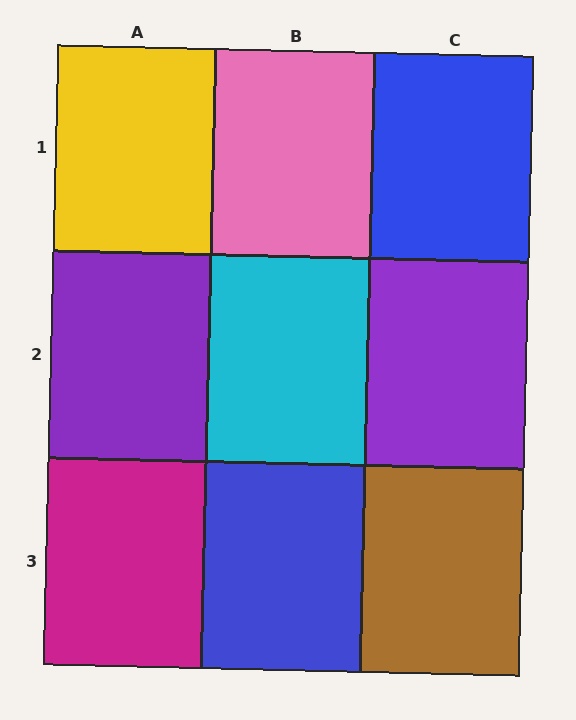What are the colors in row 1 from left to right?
Yellow, pink, blue.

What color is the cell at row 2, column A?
Purple.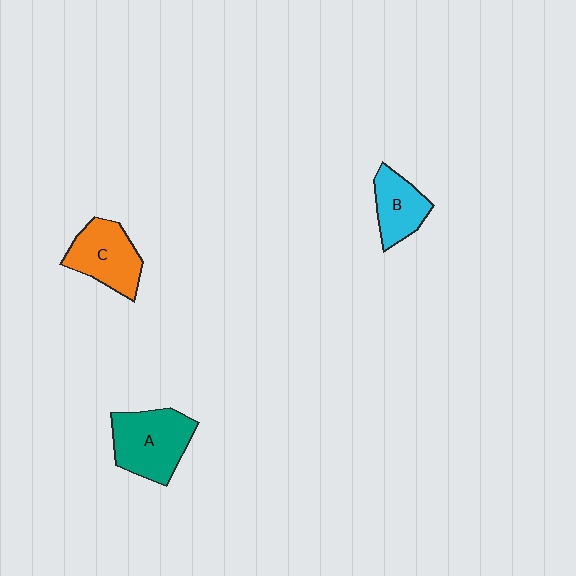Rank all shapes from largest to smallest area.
From largest to smallest: A (teal), C (orange), B (cyan).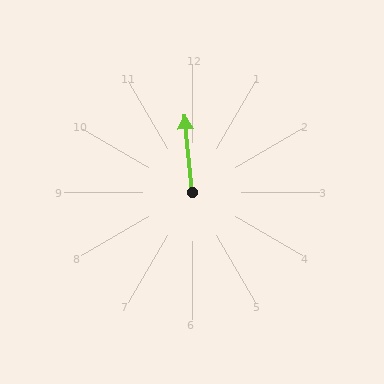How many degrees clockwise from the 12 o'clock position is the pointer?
Approximately 354 degrees.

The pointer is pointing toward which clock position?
Roughly 12 o'clock.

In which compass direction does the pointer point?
North.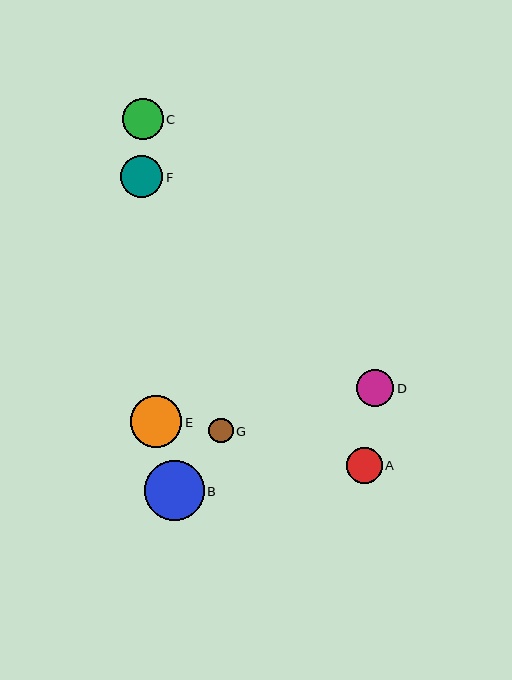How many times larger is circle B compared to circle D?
Circle B is approximately 1.6 times the size of circle D.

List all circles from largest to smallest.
From largest to smallest: B, E, F, C, D, A, G.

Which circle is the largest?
Circle B is the largest with a size of approximately 60 pixels.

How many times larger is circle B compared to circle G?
Circle B is approximately 2.5 times the size of circle G.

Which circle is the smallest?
Circle G is the smallest with a size of approximately 24 pixels.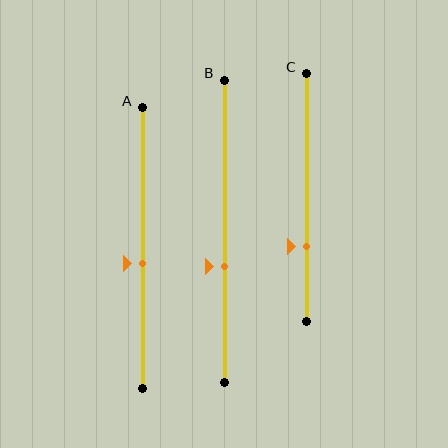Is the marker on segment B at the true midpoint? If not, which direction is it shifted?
No, the marker on segment B is shifted downward by about 12% of the segment length.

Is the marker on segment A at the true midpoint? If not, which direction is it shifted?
No, the marker on segment A is shifted downward by about 6% of the segment length.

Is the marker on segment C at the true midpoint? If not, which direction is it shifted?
No, the marker on segment C is shifted downward by about 20% of the segment length.